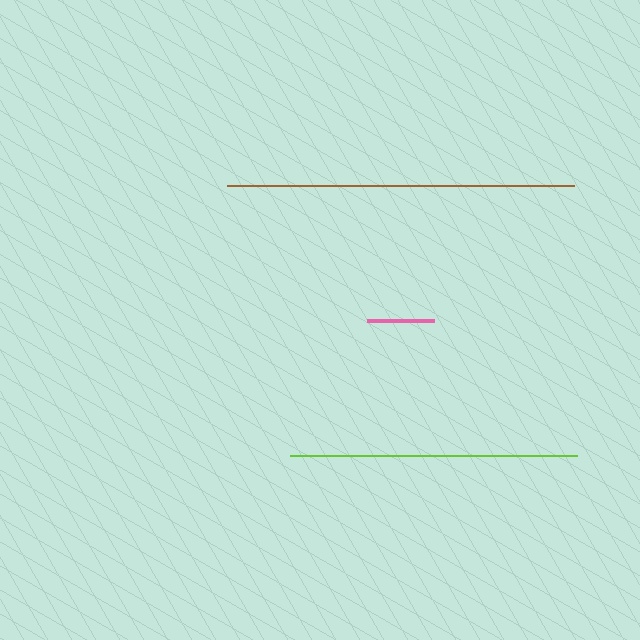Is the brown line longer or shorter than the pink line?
The brown line is longer than the pink line.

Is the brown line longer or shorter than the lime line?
The brown line is longer than the lime line.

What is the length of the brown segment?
The brown segment is approximately 347 pixels long.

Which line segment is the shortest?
The pink line is the shortest at approximately 67 pixels.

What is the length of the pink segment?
The pink segment is approximately 67 pixels long.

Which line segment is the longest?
The brown line is the longest at approximately 347 pixels.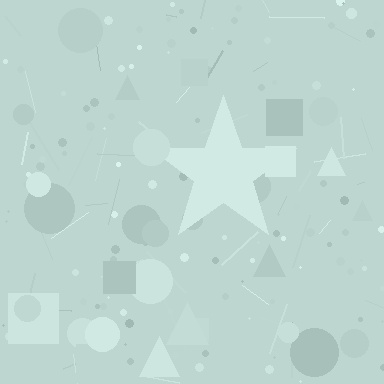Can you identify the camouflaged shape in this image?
The camouflaged shape is a star.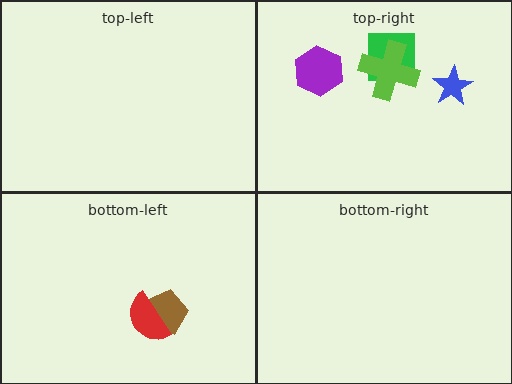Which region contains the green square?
The top-right region.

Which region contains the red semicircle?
The bottom-left region.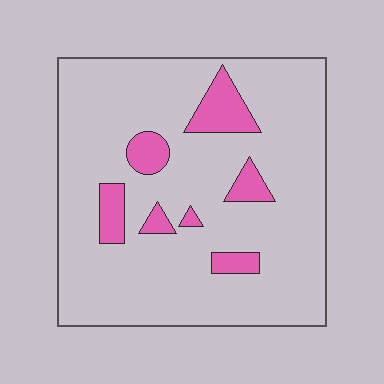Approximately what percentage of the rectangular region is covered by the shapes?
Approximately 15%.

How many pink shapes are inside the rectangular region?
7.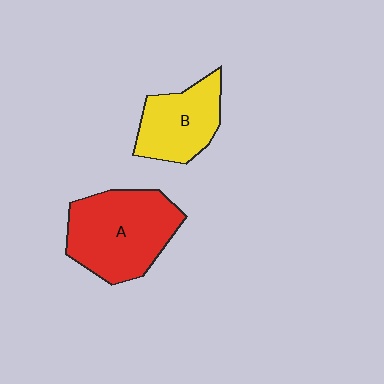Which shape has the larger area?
Shape A (red).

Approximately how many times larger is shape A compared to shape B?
Approximately 1.5 times.